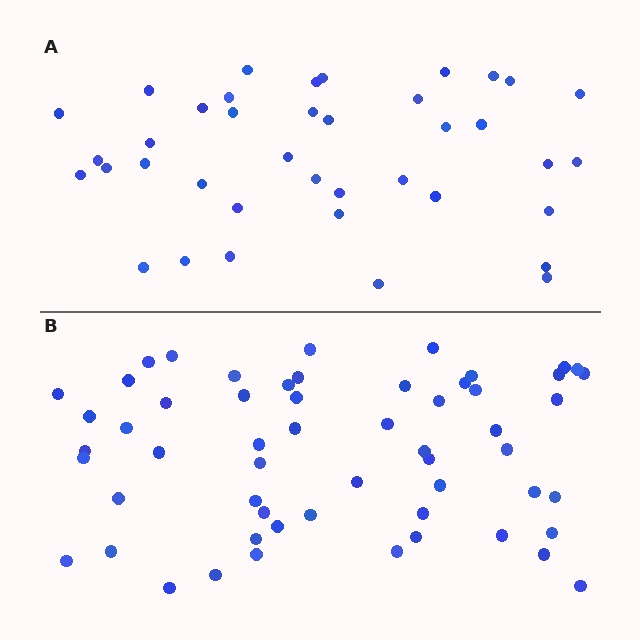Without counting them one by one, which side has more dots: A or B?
Region B (the bottom region) has more dots.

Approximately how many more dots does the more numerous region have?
Region B has approximately 20 more dots than region A.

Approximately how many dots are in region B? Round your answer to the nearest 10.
About 60 dots. (The exact count is 57, which rounds to 60.)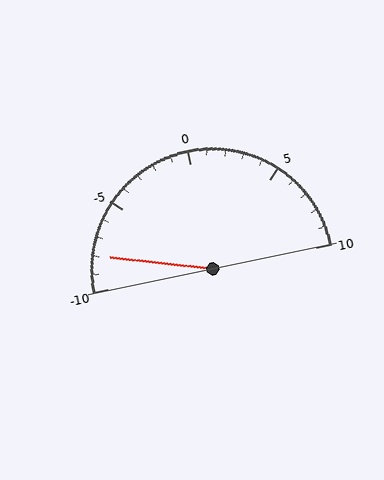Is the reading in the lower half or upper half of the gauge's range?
The reading is in the lower half of the range (-10 to 10).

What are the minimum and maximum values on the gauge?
The gauge ranges from -10 to 10.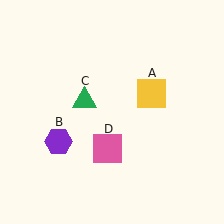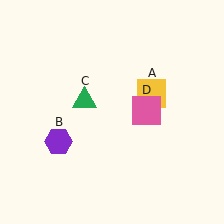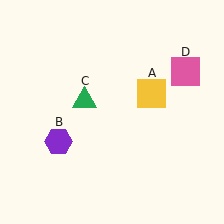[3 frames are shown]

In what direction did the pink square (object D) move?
The pink square (object D) moved up and to the right.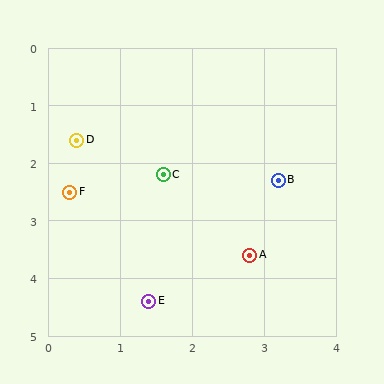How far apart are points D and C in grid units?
Points D and C are about 1.3 grid units apart.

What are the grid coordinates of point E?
Point E is at approximately (1.4, 4.4).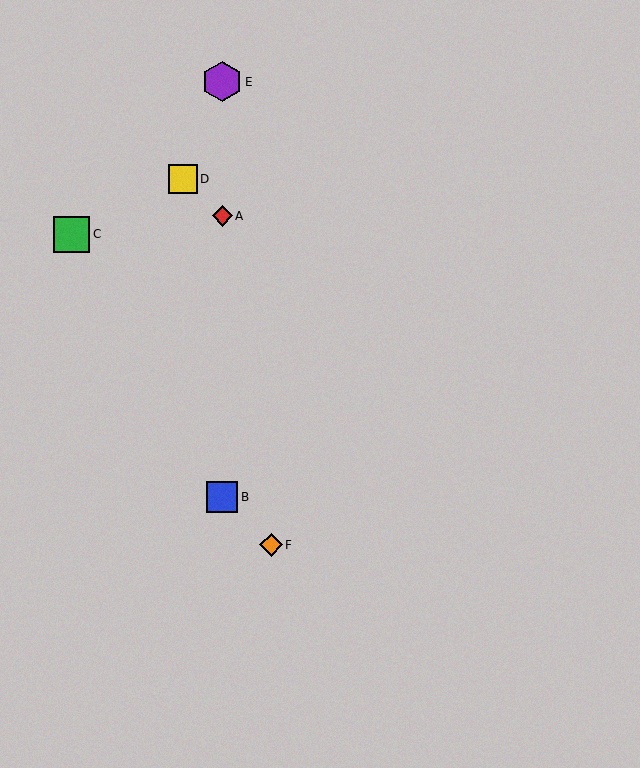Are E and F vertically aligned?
No, E is at x≈222 and F is at x≈271.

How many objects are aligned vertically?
3 objects (A, B, E) are aligned vertically.